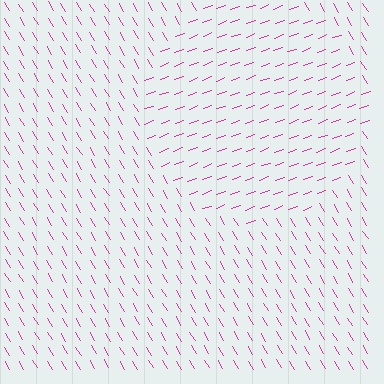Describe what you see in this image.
The image is filled with small magenta line segments. A circle region in the image has lines oriented differently from the surrounding lines, creating a visible texture boundary.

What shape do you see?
I see a circle.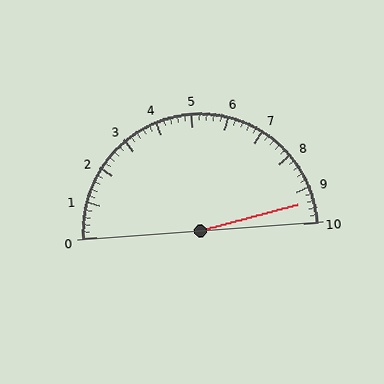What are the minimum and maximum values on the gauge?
The gauge ranges from 0 to 10.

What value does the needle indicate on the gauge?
The needle indicates approximately 9.4.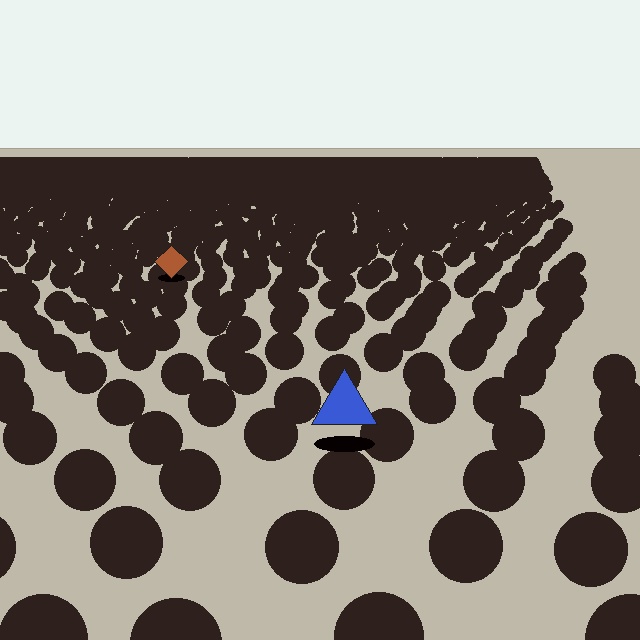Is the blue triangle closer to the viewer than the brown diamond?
Yes. The blue triangle is closer — you can tell from the texture gradient: the ground texture is coarser near it.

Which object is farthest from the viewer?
The brown diamond is farthest from the viewer. It appears smaller and the ground texture around it is denser.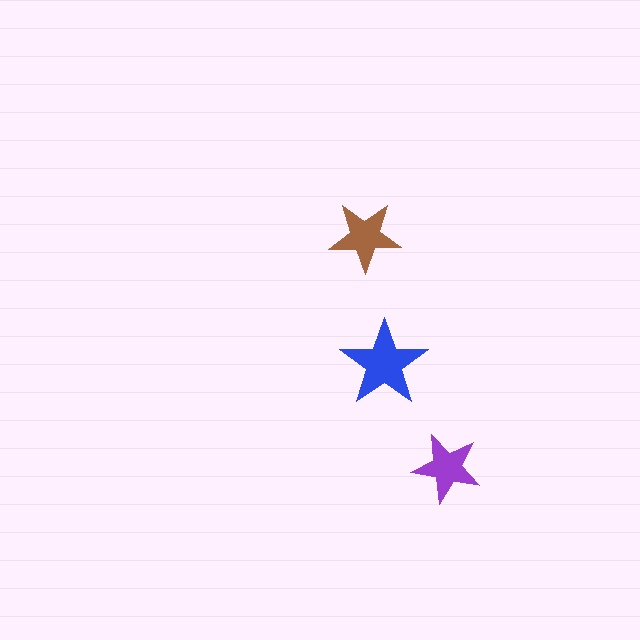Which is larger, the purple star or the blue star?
The blue one.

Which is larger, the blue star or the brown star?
The blue one.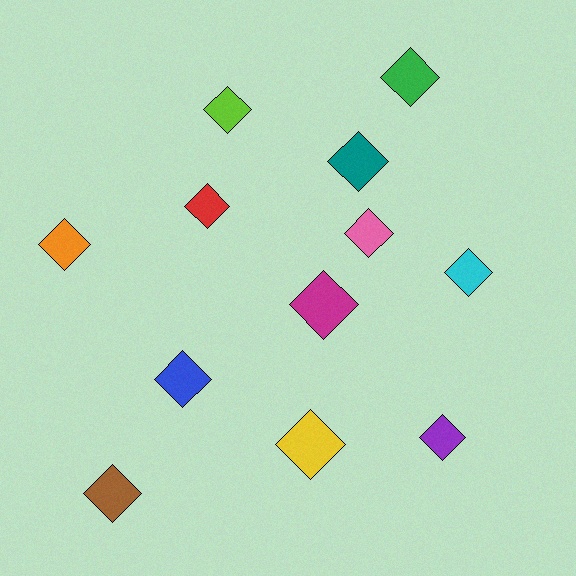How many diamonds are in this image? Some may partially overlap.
There are 12 diamonds.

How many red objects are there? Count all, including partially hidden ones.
There is 1 red object.